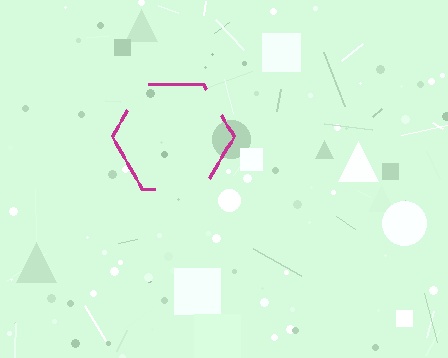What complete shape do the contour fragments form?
The contour fragments form a hexagon.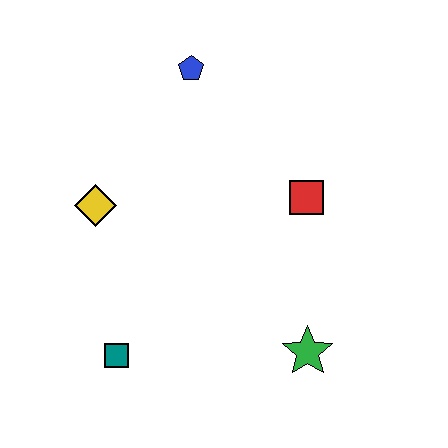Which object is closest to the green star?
The red square is closest to the green star.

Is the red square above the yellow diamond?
Yes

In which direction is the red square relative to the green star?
The red square is above the green star.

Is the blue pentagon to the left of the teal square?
No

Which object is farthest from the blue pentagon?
The green star is farthest from the blue pentagon.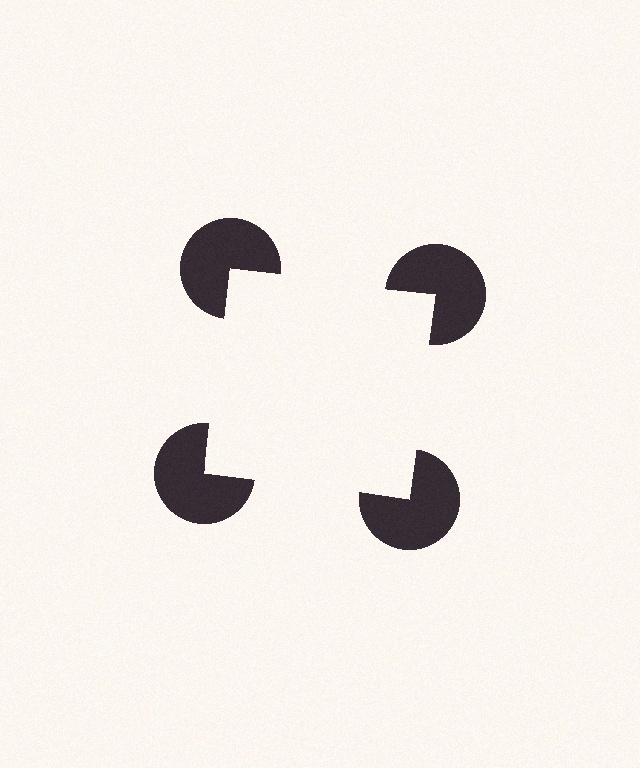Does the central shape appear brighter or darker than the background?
It typically appears slightly brighter than the background, even though no actual brightness change is drawn.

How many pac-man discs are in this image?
There are 4 — one at each vertex of the illusory square.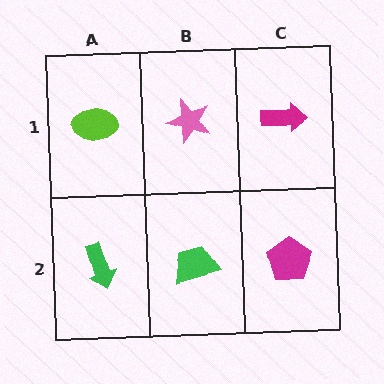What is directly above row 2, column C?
A magenta arrow.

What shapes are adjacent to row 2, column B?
A pink star (row 1, column B), a green arrow (row 2, column A), a magenta pentagon (row 2, column C).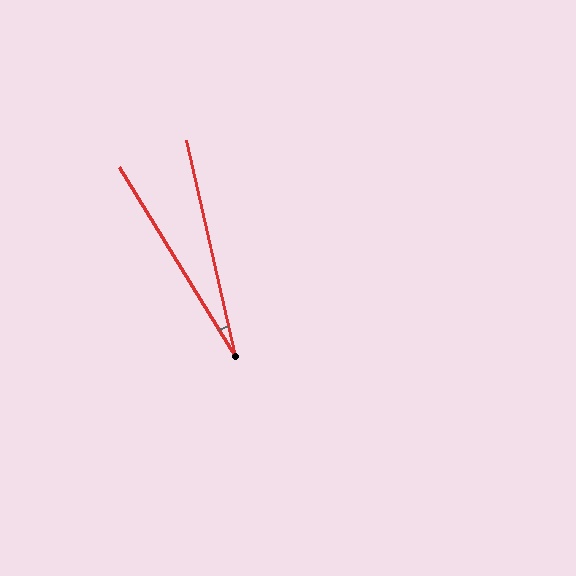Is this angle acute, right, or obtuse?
It is acute.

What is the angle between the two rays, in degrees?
Approximately 19 degrees.